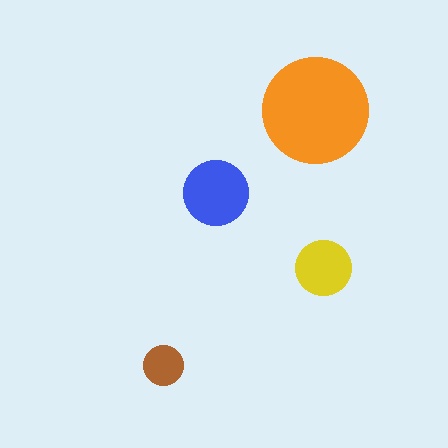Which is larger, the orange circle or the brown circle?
The orange one.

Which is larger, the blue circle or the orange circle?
The orange one.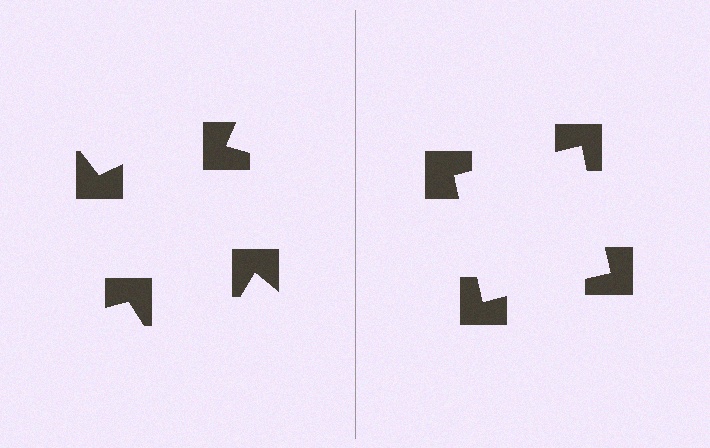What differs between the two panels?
The notched squares are positioned identically on both sides; only the wedge orientations differ. On the right they align to a square; on the left they are misaligned.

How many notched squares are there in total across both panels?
8 — 4 on each side.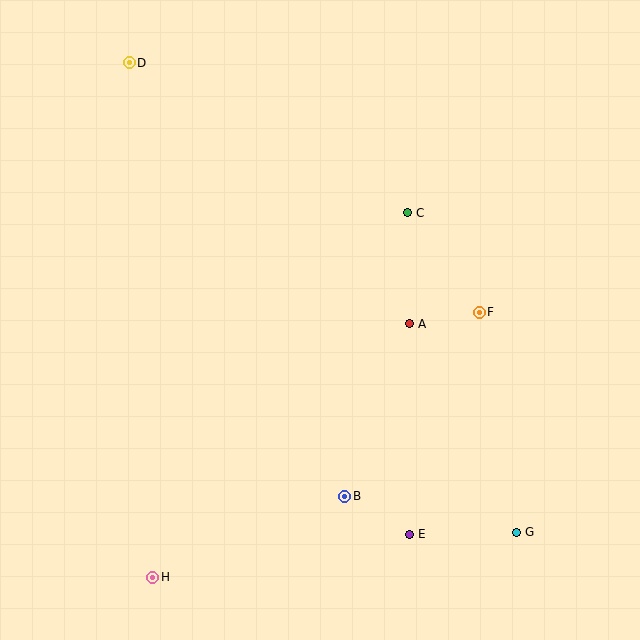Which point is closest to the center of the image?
Point A at (410, 324) is closest to the center.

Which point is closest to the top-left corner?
Point D is closest to the top-left corner.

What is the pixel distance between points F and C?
The distance between F and C is 123 pixels.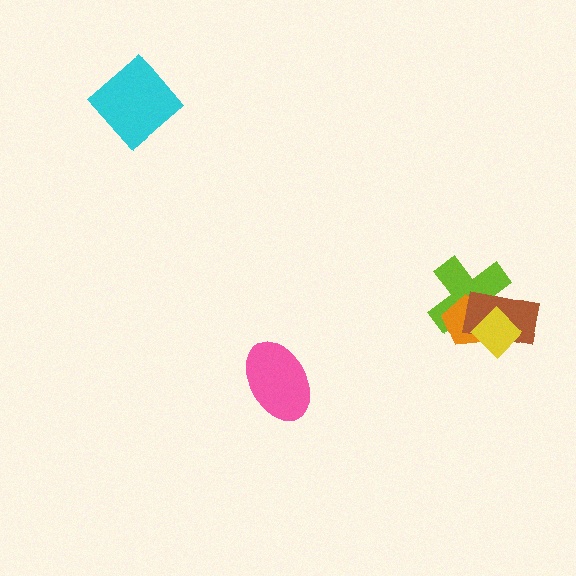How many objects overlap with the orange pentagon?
3 objects overlap with the orange pentagon.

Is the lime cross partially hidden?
Yes, it is partially covered by another shape.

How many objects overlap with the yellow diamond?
3 objects overlap with the yellow diamond.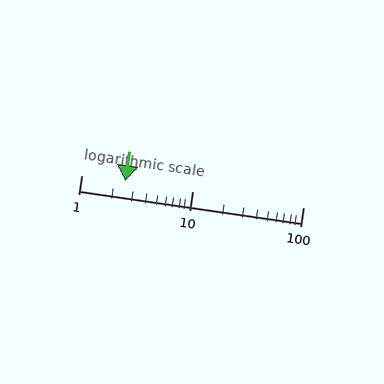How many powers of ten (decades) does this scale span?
The scale spans 2 decades, from 1 to 100.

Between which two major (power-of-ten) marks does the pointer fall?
The pointer is between 1 and 10.